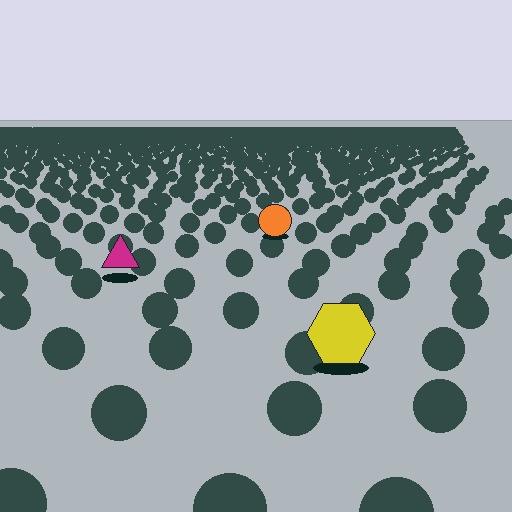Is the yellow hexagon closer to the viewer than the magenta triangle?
Yes. The yellow hexagon is closer — you can tell from the texture gradient: the ground texture is coarser near it.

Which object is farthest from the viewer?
The orange circle is farthest from the viewer. It appears smaller and the ground texture around it is denser.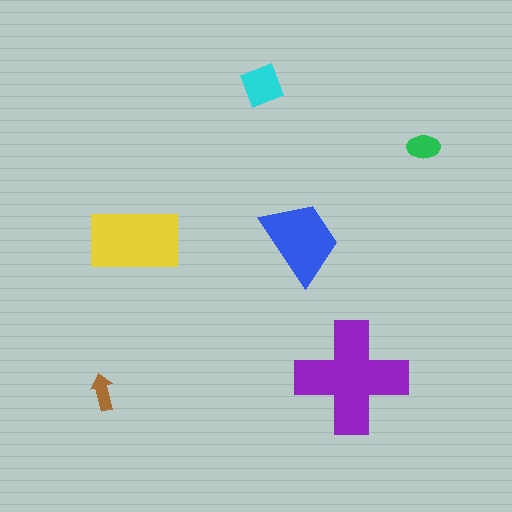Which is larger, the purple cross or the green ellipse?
The purple cross.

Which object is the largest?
The purple cross.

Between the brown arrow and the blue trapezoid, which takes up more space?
The blue trapezoid.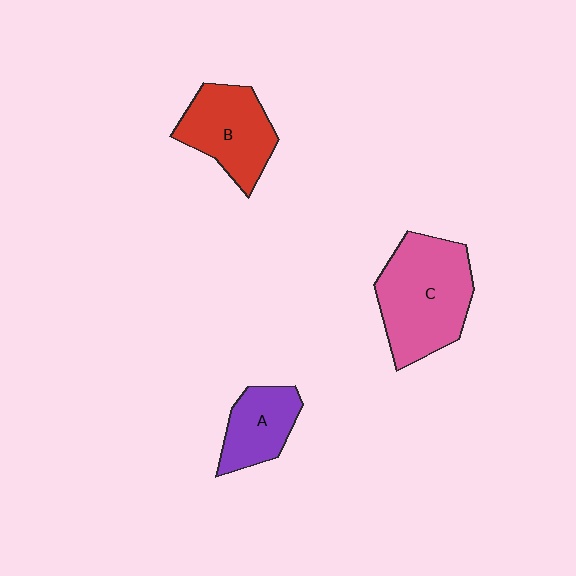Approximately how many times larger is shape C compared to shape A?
Approximately 1.9 times.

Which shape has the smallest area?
Shape A (purple).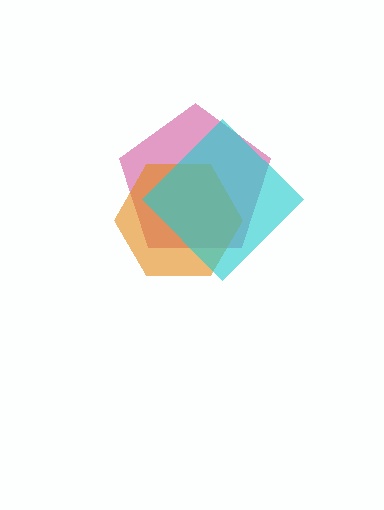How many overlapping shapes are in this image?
There are 3 overlapping shapes in the image.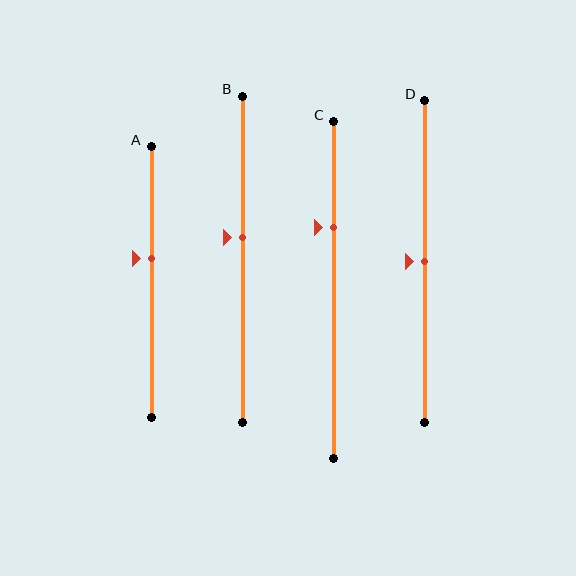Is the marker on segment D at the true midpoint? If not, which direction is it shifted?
Yes, the marker on segment D is at the true midpoint.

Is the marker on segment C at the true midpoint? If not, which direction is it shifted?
No, the marker on segment C is shifted upward by about 18% of the segment length.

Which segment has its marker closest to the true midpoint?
Segment D has its marker closest to the true midpoint.